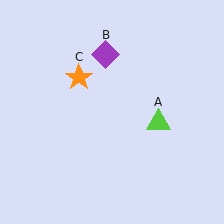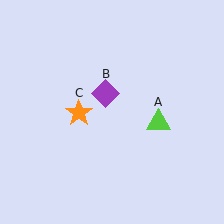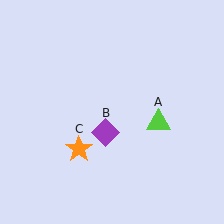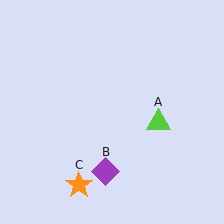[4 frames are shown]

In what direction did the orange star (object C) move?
The orange star (object C) moved down.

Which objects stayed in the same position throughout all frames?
Lime triangle (object A) remained stationary.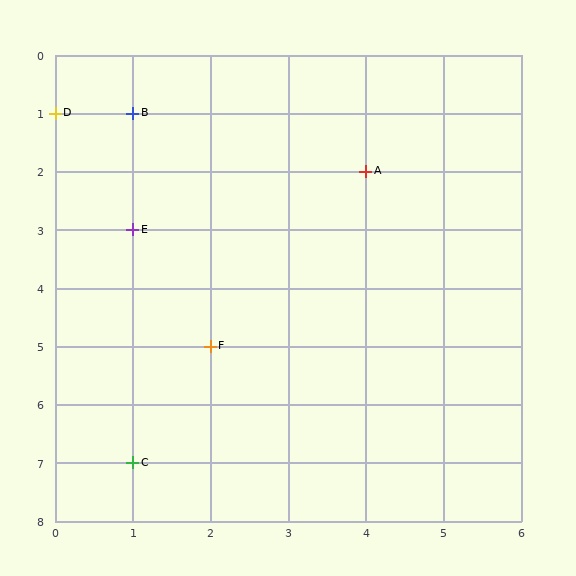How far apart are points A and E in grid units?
Points A and E are 3 columns and 1 row apart (about 3.2 grid units diagonally).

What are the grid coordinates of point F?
Point F is at grid coordinates (2, 5).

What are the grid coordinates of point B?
Point B is at grid coordinates (1, 1).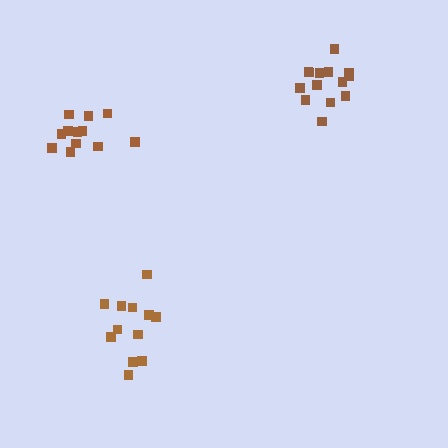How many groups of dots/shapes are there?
There are 3 groups.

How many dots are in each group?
Group 1: 12 dots, Group 2: 12 dots, Group 3: 14 dots (38 total).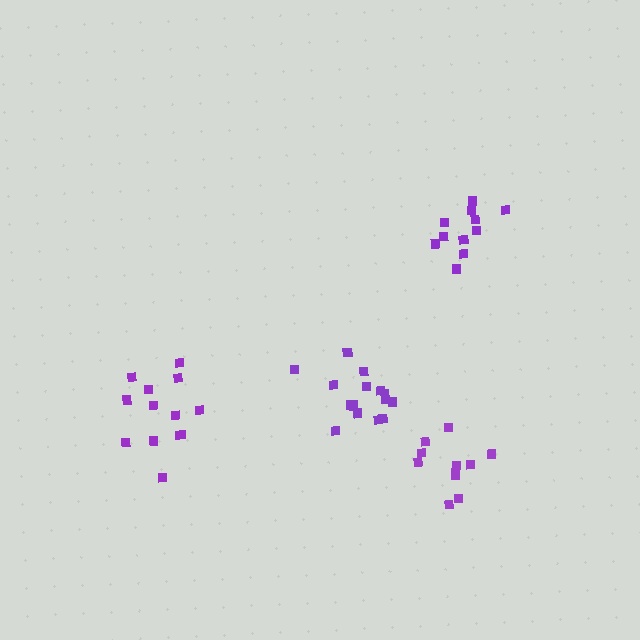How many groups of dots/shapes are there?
There are 4 groups.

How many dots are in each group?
Group 1: 11 dots, Group 2: 13 dots, Group 3: 15 dots, Group 4: 11 dots (50 total).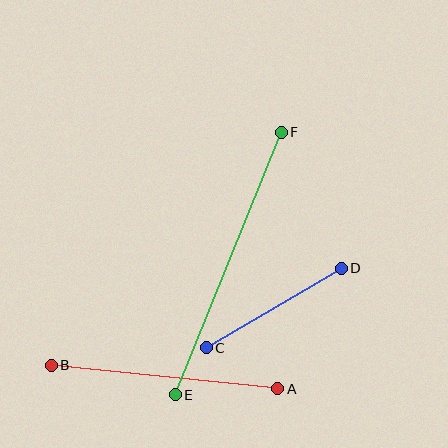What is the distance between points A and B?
The distance is approximately 228 pixels.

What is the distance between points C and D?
The distance is approximately 156 pixels.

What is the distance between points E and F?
The distance is approximately 283 pixels.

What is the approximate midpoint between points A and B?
The midpoint is at approximately (164, 377) pixels.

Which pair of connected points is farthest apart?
Points E and F are farthest apart.